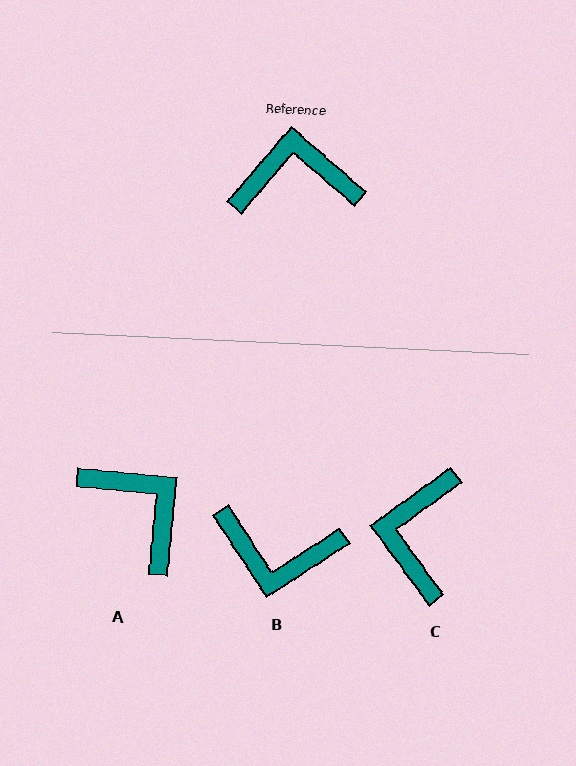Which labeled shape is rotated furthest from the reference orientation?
B, about 164 degrees away.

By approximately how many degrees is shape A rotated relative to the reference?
Approximately 54 degrees clockwise.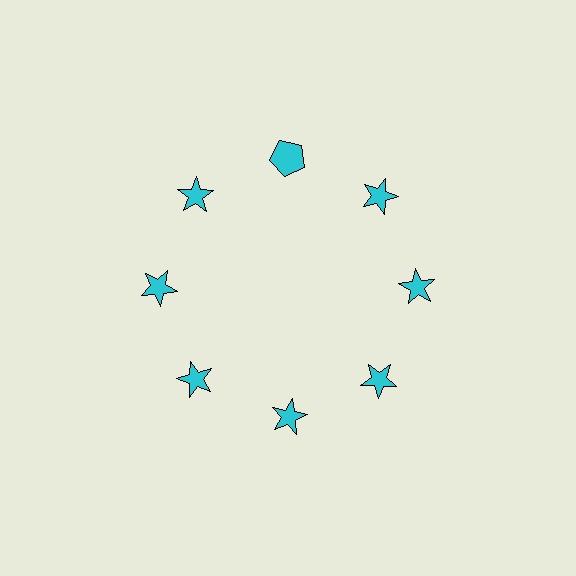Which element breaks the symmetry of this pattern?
The cyan pentagon at roughly the 12 o'clock position breaks the symmetry. All other shapes are cyan stars.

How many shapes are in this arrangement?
There are 8 shapes arranged in a ring pattern.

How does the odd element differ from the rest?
It has a different shape: pentagon instead of star.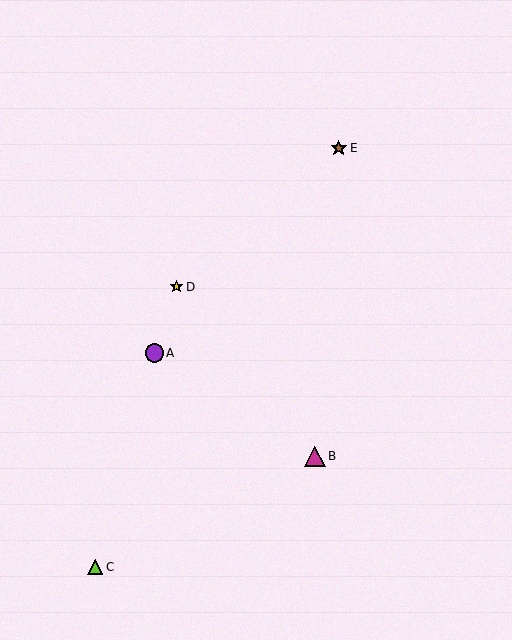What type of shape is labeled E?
Shape E is a brown star.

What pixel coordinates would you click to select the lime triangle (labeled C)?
Click at (95, 567) to select the lime triangle C.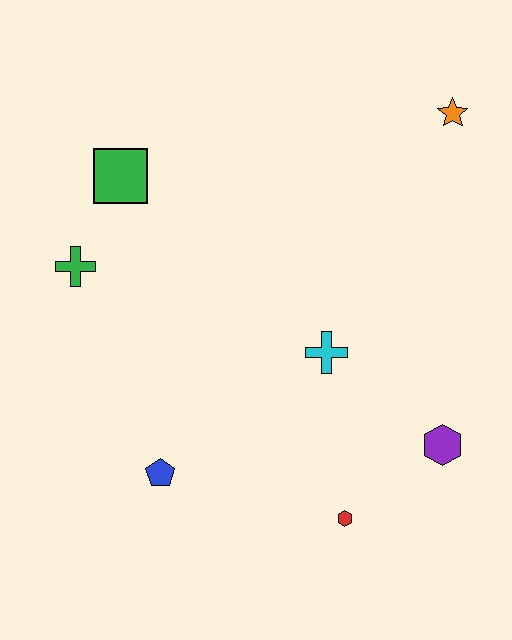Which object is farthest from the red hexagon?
The orange star is farthest from the red hexagon.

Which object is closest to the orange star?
The cyan cross is closest to the orange star.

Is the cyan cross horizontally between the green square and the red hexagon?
Yes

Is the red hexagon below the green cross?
Yes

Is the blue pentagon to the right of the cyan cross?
No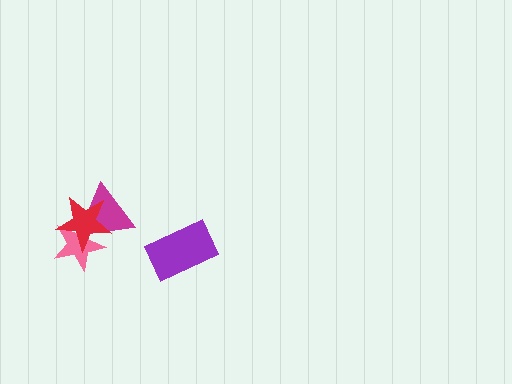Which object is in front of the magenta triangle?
The red star is in front of the magenta triangle.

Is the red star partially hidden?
No, no other shape covers it.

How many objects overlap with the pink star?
2 objects overlap with the pink star.